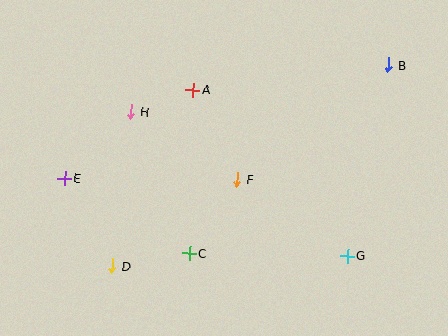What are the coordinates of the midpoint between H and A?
The midpoint between H and A is at (162, 101).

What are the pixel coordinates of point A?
Point A is at (193, 90).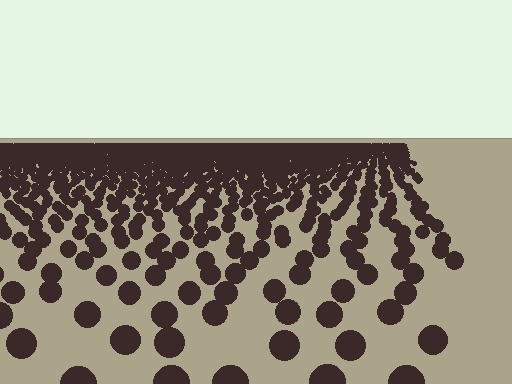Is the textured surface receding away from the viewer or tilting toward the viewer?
The surface is receding away from the viewer. Texture elements get smaller and denser toward the top.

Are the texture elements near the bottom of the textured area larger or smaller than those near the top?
Larger. Near the bottom, elements are closer to the viewer and appear at a bigger on-screen size.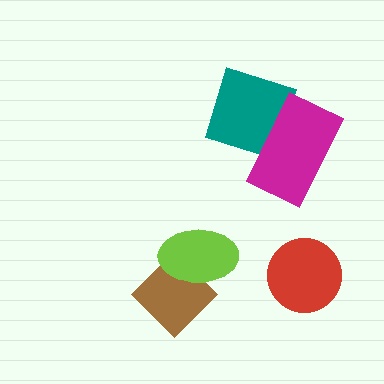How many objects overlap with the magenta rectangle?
1 object overlaps with the magenta rectangle.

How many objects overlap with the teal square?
1 object overlaps with the teal square.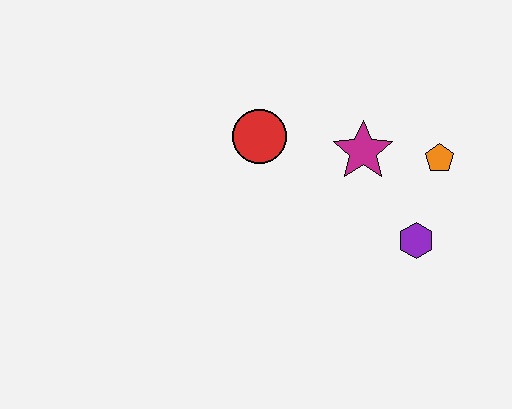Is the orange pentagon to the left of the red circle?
No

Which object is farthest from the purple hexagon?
The red circle is farthest from the purple hexagon.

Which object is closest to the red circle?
The magenta star is closest to the red circle.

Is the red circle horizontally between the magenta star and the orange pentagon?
No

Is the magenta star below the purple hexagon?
No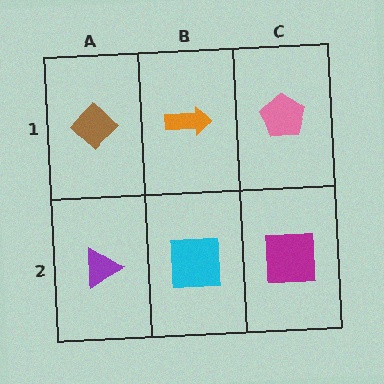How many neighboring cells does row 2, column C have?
2.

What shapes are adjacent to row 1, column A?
A purple triangle (row 2, column A), an orange arrow (row 1, column B).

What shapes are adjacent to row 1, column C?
A magenta square (row 2, column C), an orange arrow (row 1, column B).